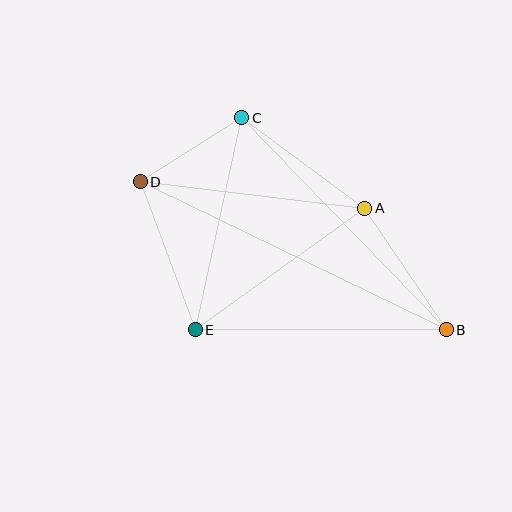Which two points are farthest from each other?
Points B and D are farthest from each other.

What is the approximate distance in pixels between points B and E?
The distance between B and E is approximately 251 pixels.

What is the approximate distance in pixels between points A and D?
The distance between A and D is approximately 226 pixels.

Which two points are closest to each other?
Points C and D are closest to each other.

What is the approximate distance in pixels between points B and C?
The distance between B and C is approximately 294 pixels.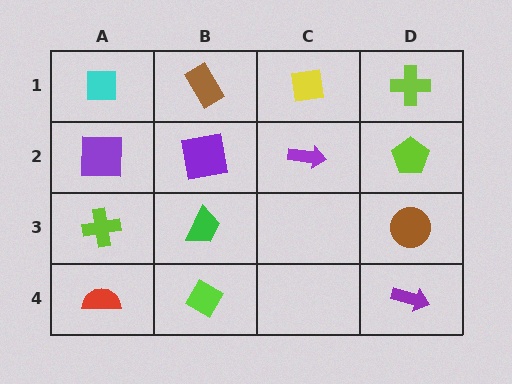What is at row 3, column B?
A green trapezoid.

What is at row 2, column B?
A purple square.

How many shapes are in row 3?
3 shapes.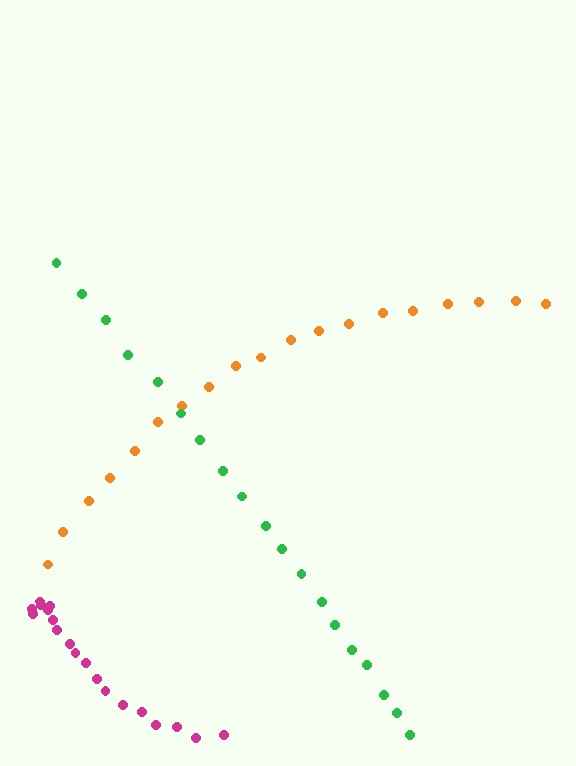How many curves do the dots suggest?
There are 3 distinct paths.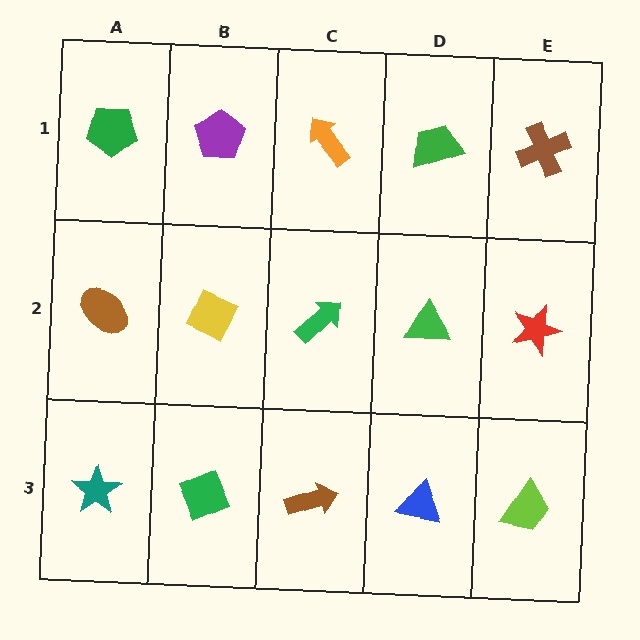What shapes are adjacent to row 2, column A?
A green pentagon (row 1, column A), a teal star (row 3, column A), a yellow diamond (row 2, column B).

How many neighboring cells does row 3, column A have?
2.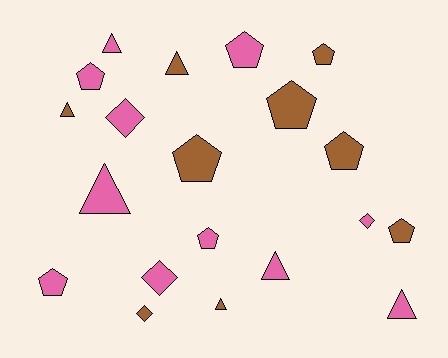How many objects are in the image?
There are 20 objects.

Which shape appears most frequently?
Pentagon, with 9 objects.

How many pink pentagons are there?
There are 4 pink pentagons.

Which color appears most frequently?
Pink, with 11 objects.